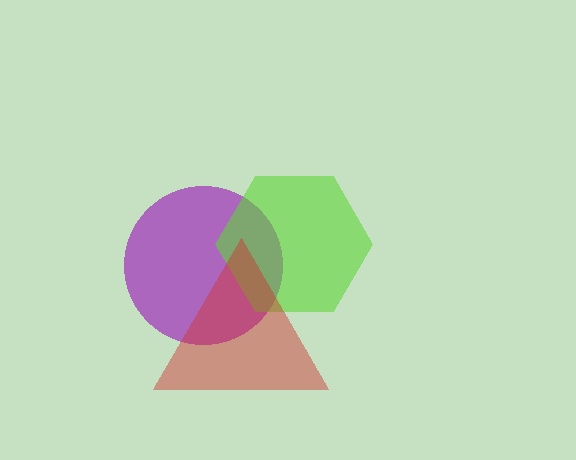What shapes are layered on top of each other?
The layered shapes are: a purple circle, a lime hexagon, a red triangle.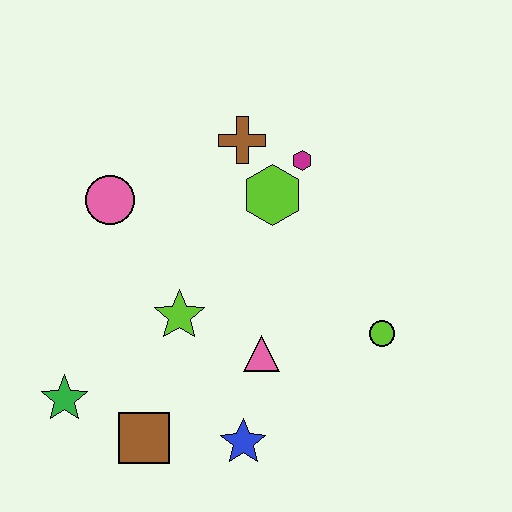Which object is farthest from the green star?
The magenta hexagon is farthest from the green star.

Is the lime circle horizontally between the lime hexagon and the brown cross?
No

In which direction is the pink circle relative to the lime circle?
The pink circle is to the left of the lime circle.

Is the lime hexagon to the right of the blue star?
Yes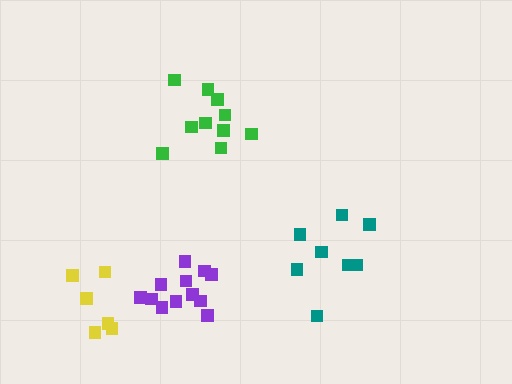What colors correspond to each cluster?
The clusters are colored: teal, green, purple, yellow.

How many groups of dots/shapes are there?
There are 4 groups.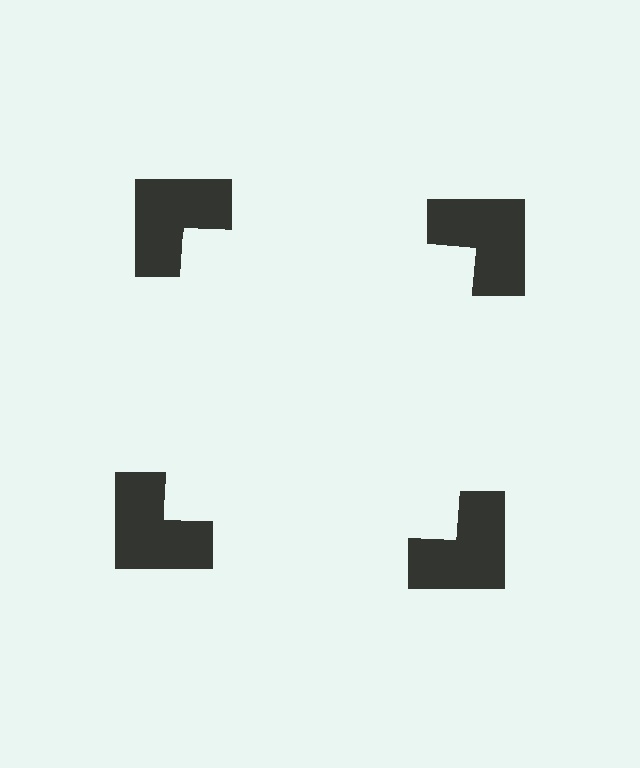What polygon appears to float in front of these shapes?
An illusory square — its edges are inferred from the aligned wedge cuts in the notched squares, not physically drawn.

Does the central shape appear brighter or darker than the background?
It typically appears slightly brighter than the background, even though no actual brightness change is drawn.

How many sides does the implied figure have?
4 sides.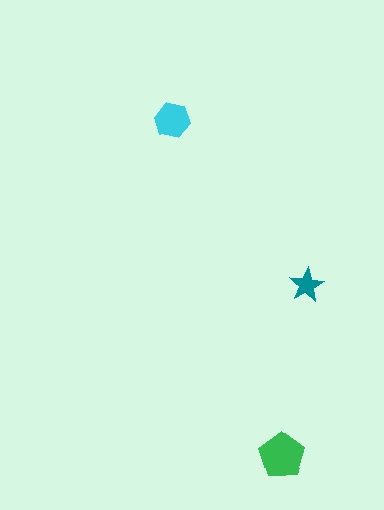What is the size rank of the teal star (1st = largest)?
3rd.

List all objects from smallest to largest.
The teal star, the cyan hexagon, the green pentagon.